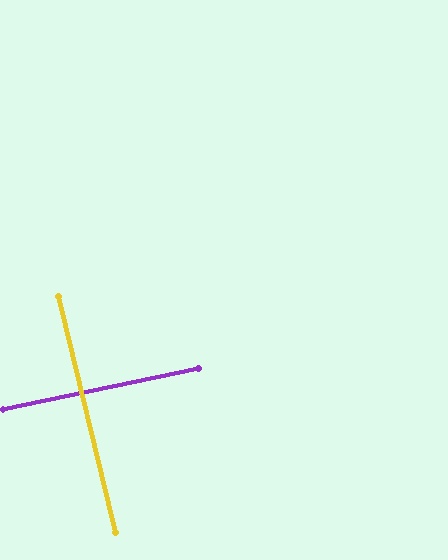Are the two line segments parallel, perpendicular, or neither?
Perpendicular — they meet at approximately 88°.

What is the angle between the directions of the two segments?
Approximately 88 degrees.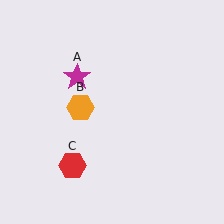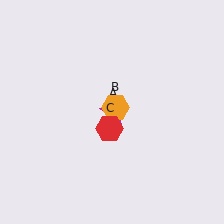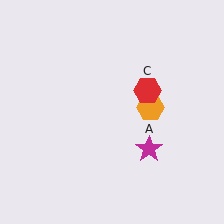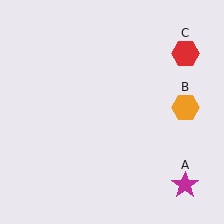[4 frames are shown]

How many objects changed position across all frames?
3 objects changed position: magenta star (object A), orange hexagon (object B), red hexagon (object C).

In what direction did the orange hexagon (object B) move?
The orange hexagon (object B) moved right.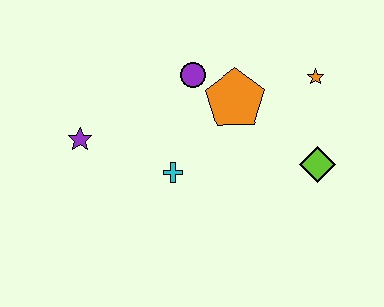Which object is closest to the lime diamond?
The orange star is closest to the lime diamond.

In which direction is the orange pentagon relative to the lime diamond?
The orange pentagon is to the left of the lime diamond.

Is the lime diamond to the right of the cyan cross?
Yes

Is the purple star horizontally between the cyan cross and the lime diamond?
No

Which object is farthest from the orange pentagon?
The purple star is farthest from the orange pentagon.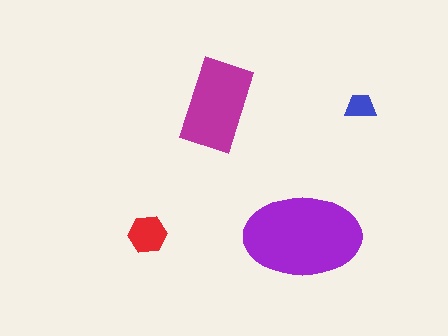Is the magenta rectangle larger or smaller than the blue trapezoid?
Larger.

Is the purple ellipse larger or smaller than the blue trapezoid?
Larger.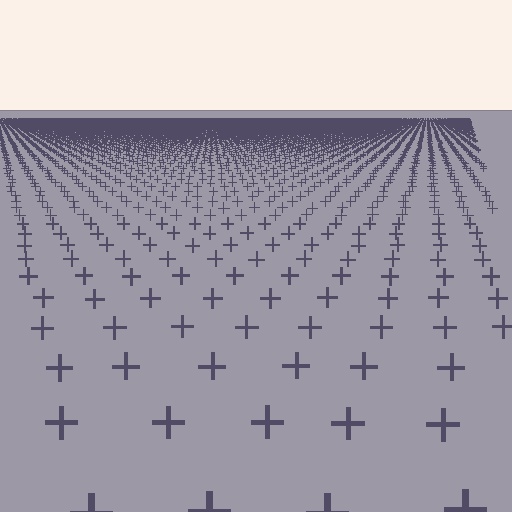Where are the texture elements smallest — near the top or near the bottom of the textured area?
Near the top.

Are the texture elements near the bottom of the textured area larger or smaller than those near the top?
Larger. Near the bottom, elements are closer to the viewer and appear at a bigger on-screen size.